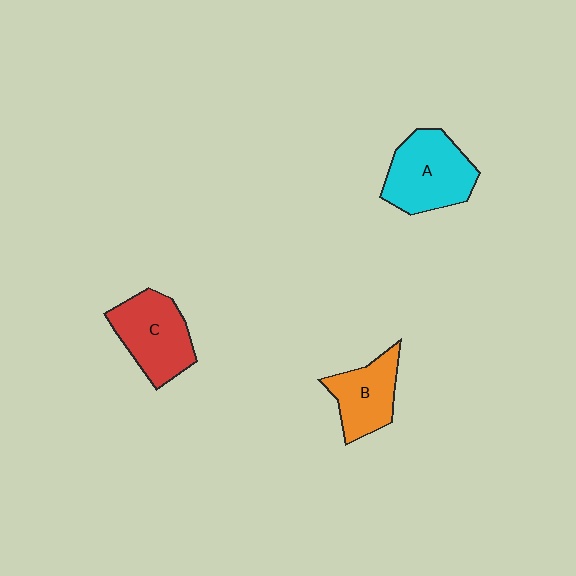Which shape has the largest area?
Shape A (cyan).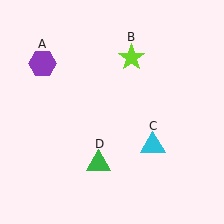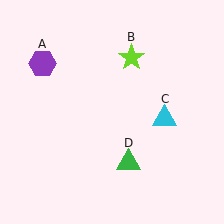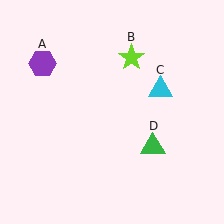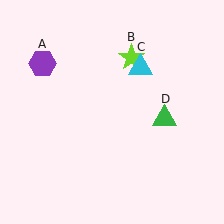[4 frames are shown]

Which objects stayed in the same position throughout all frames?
Purple hexagon (object A) and lime star (object B) remained stationary.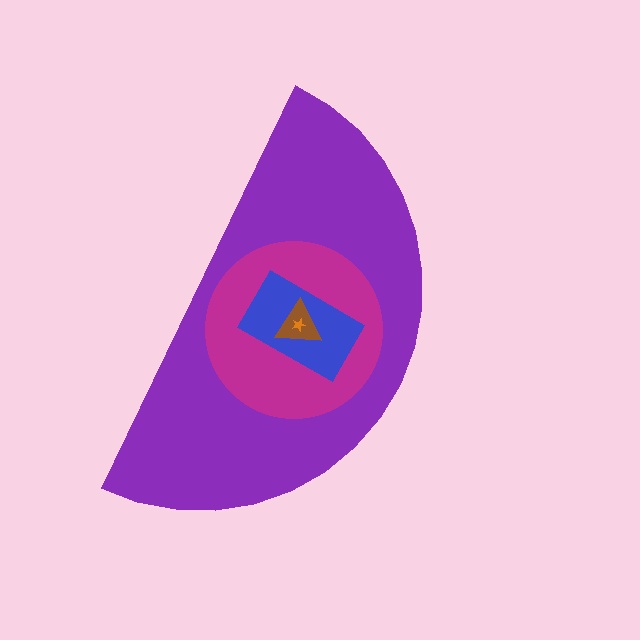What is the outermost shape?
The purple semicircle.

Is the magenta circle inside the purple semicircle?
Yes.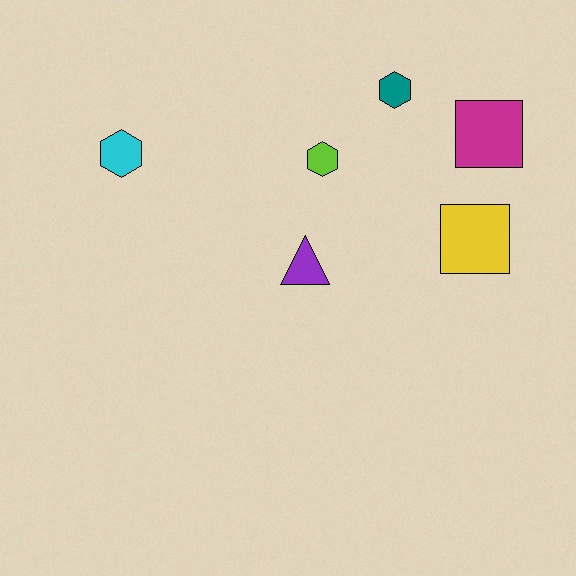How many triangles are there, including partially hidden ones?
There is 1 triangle.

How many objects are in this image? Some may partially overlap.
There are 6 objects.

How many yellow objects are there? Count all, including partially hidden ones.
There is 1 yellow object.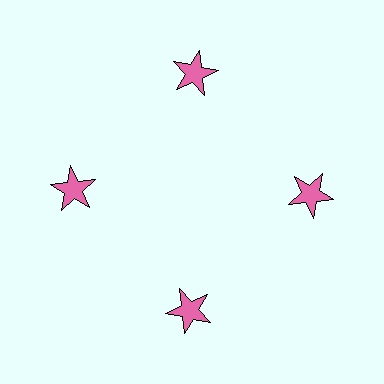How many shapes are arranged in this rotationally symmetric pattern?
There are 4 shapes, arranged in 4 groups of 1.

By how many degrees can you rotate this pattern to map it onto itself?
The pattern maps onto itself every 90 degrees of rotation.